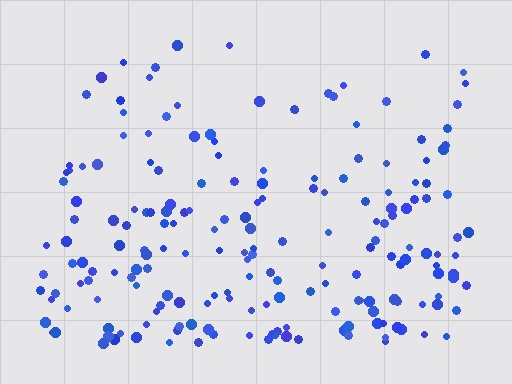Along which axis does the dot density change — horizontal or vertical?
Vertical.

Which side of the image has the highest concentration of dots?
The bottom.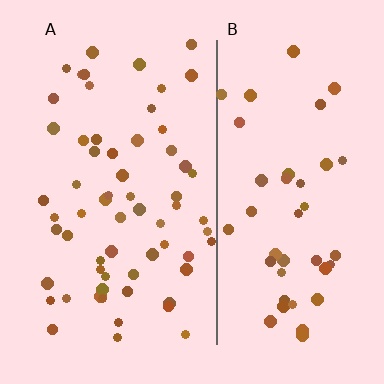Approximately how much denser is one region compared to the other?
Approximately 1.4× — region A over region B.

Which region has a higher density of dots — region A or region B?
A (the left).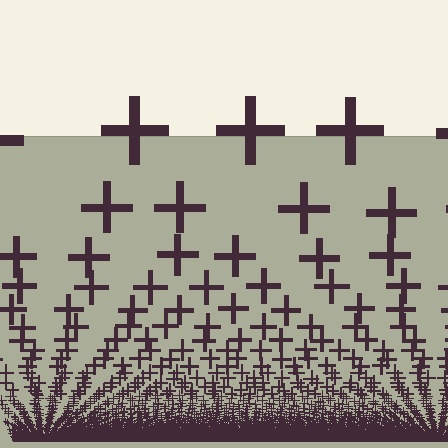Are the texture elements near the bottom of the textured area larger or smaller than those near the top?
Smaller. The gradient is inverted — elements near the bottom are smaller and denser.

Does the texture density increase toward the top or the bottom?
Density increases toward the bottom.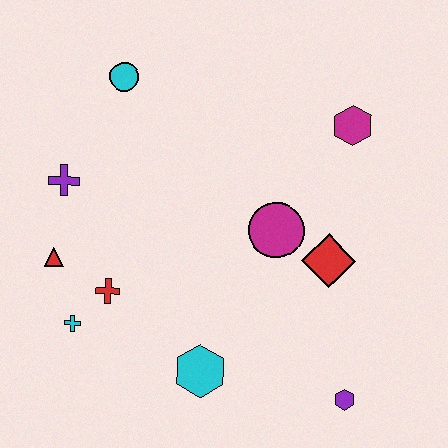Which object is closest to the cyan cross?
The red cross is closest to the cyan cross.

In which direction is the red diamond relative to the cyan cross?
The red diamond is to the right of the cyan cross.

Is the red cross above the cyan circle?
No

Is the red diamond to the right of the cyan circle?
Yes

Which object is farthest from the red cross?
The magenta hexagon is farthest from the red cross.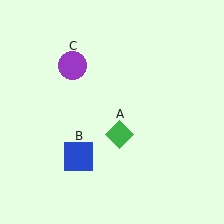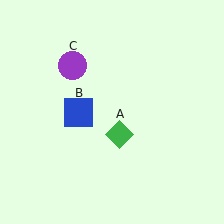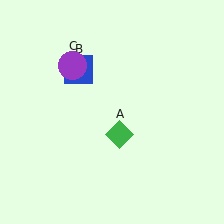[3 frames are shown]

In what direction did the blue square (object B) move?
The blue square (object B) moved up.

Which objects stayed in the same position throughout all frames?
Green diamond (object A) and purple circle (object C) remained stationary.